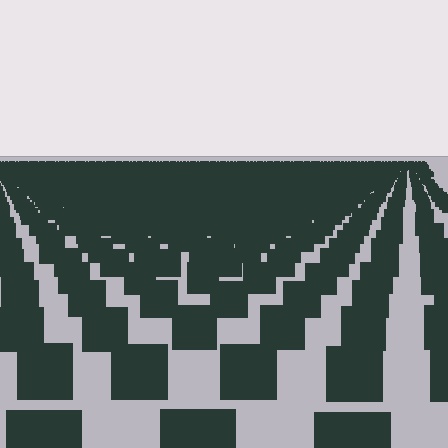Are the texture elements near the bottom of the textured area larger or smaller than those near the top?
Larger. Near the bottom, elements are closer to the viewer and appear at a bigger on-screen size.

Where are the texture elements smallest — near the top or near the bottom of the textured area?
Near the top.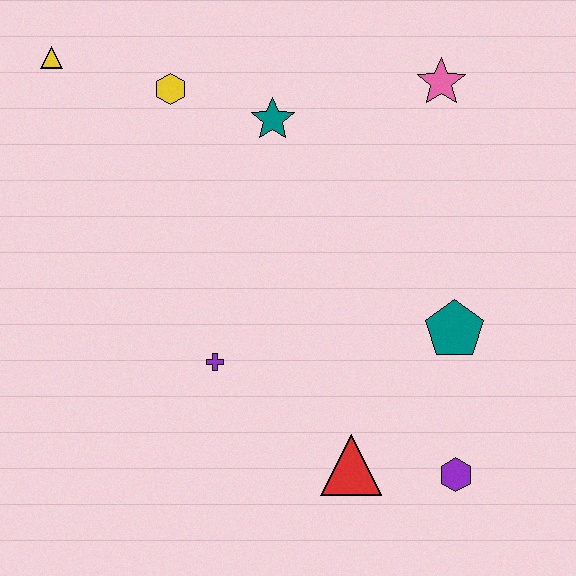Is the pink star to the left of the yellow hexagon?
No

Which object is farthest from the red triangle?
The yellow triangle is farthest from the red triangle.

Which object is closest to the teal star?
The yellow hexagon is closest to the teal star.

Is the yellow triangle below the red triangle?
No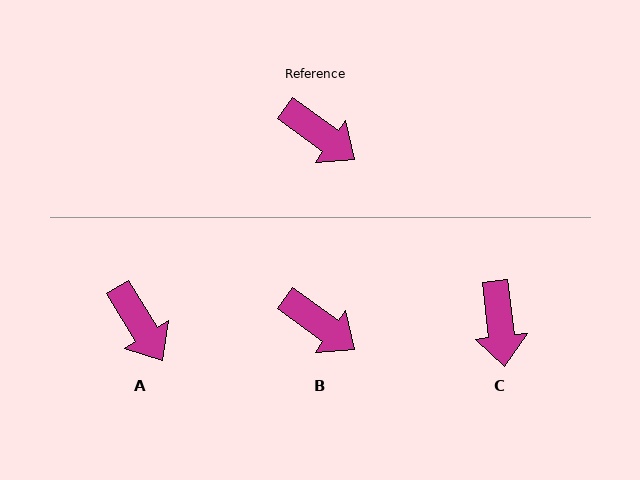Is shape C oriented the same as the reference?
No, it is off by about 47 degrees.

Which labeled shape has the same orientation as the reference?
B.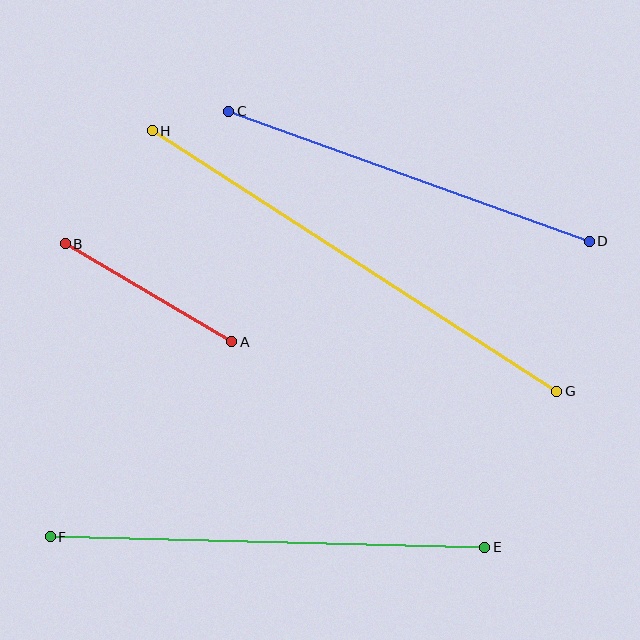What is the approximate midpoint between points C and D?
The midpoint is at approximately (409, 176) pixels.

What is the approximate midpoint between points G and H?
The midpoint is at approximately (354, 261) pixels.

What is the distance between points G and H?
The distance is approximately 481 pixels.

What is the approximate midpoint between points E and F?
The midpoint is at approximately (267, 542) pixels.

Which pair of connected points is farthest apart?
Points G and H are farthest apart.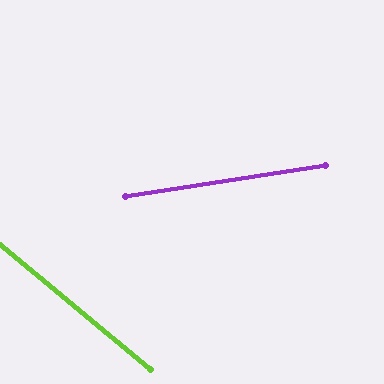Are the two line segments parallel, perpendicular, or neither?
Neither parallel nor perpendicular — they differ by about 48°.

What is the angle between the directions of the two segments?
Approximately 48 degrees.